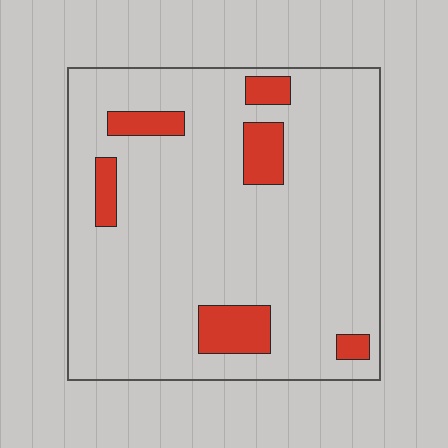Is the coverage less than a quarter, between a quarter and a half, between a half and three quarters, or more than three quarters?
Less than a quarter.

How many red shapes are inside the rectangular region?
6.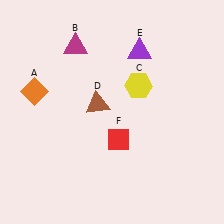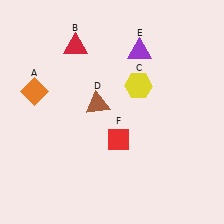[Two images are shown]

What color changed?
The triangle (B) changed from magenta in Image 1 to red in Image 2.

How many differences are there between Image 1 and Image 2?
There is 1 difference between the two images.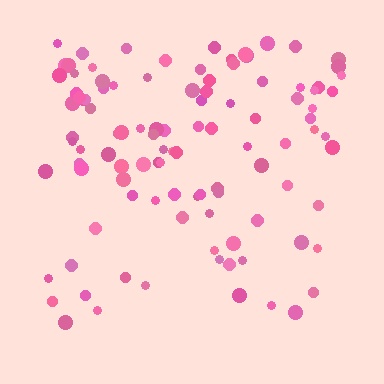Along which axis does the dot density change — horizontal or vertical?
Vertical.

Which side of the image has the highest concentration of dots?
The top.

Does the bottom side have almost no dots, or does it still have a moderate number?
Still a moderate number, just noticeably fewer than the top.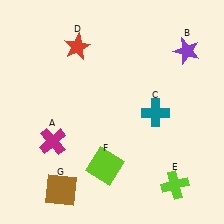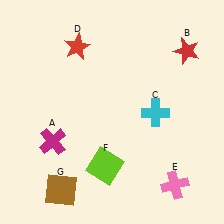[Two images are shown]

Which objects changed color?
B changed from purple to red. C changed from teal to cyan. E changed from lime to pink.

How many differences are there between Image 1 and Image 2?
There are 3 differences between the two images.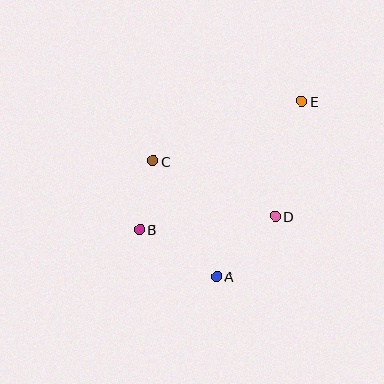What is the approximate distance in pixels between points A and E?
The distance between A and E is approximately 195 pixels.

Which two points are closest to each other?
Points B and C are closest to each other.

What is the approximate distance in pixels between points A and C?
The distance between A and C is approximately 131 pixels.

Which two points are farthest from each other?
Points B and E are farthest from each other.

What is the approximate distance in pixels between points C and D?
The distance between C and D is approximately 134 pixels.